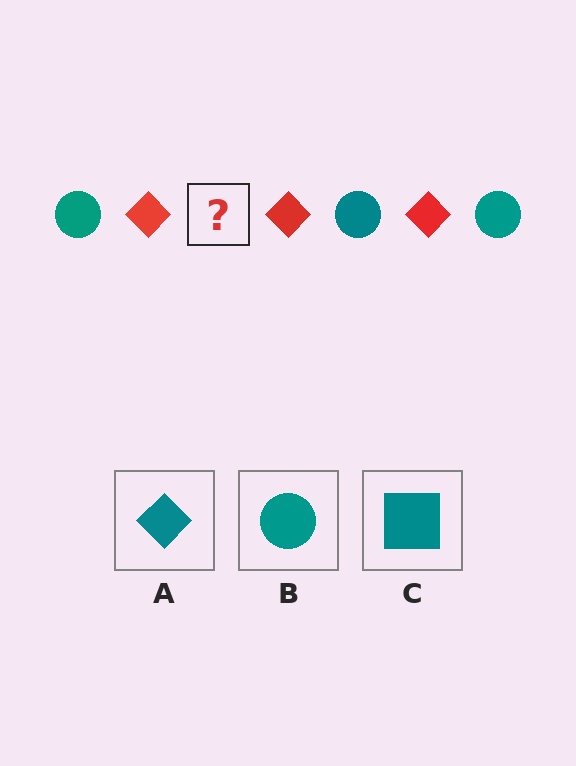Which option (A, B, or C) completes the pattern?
B.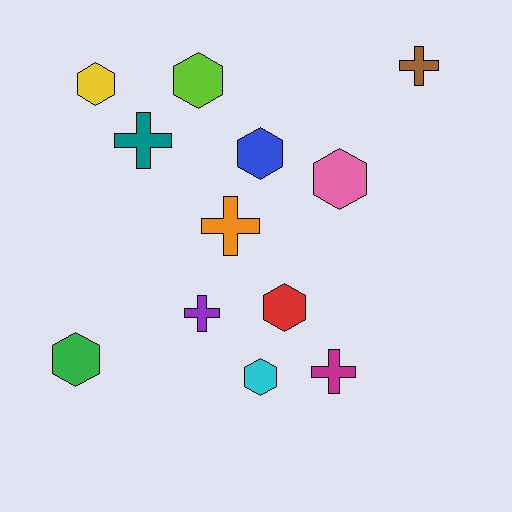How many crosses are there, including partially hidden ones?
There are 5 crosses.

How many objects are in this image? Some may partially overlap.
There are 12 objects.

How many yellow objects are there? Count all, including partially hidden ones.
There is 1 yellow object.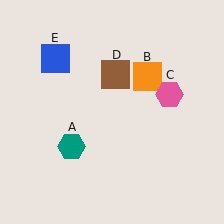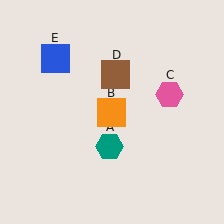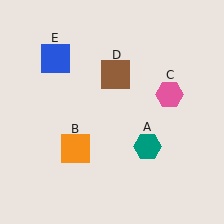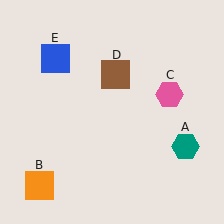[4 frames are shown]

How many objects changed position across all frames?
2 objects changed position: teal hexagon (object A), orange square (object B).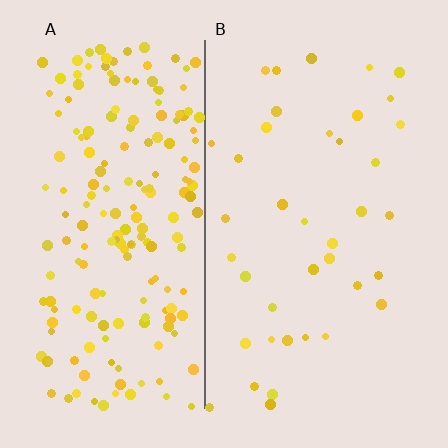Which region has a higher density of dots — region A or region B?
A (the left).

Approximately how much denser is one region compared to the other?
Approximately 4.9× — region A over region B.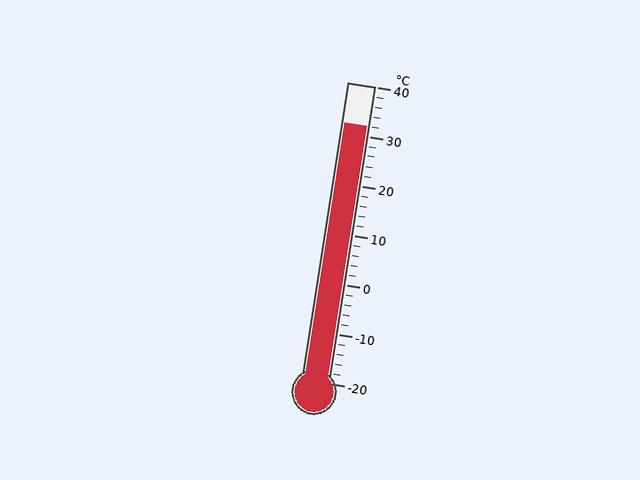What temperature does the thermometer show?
The thermometer shows approximately 32°C.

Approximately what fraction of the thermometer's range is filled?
The thermometer is filled to approximately 85% of its range.